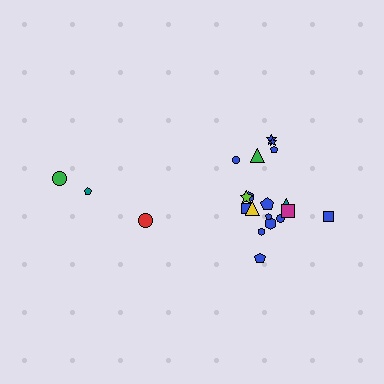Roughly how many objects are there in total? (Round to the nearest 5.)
Roughly 20 objects in total.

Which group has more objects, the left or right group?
The right group.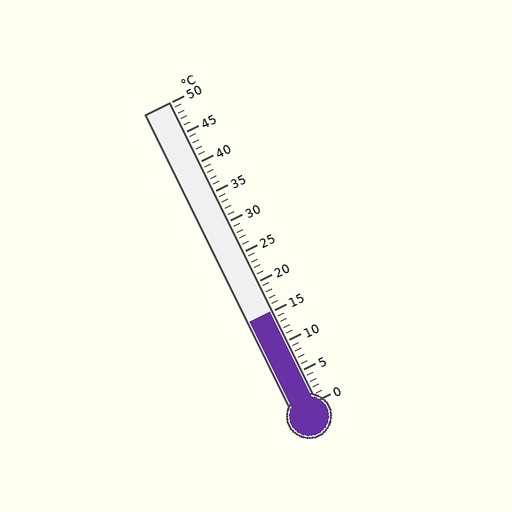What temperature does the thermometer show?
The thermometer shows approximately 15°C.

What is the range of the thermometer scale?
The thermometer scale ranges from 0°C to 50°C.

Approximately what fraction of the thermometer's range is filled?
The thermometer is filled to approximately 30% of its range.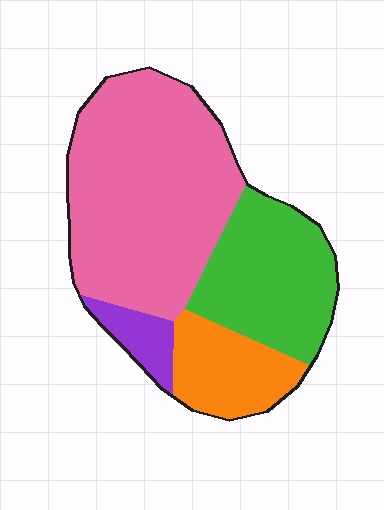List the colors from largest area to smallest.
From largest to smallest: pink, green, orange, purple.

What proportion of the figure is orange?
Orange takes up less than a quarter of the figure.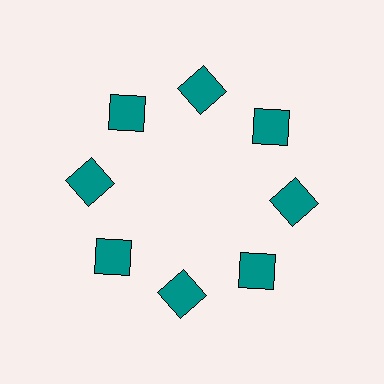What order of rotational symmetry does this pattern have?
This pattern has 8-fold rotational symmetry.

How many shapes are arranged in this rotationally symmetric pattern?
There are 8 shapes, arranged in 8 groups of 1.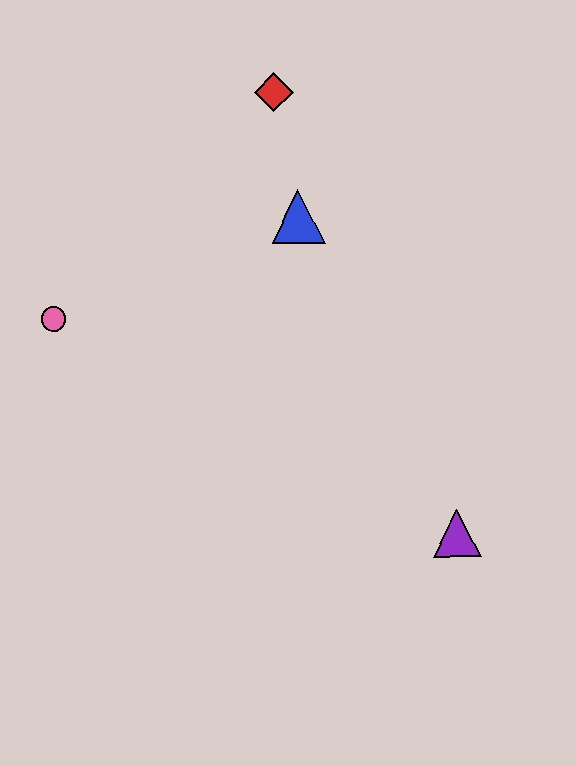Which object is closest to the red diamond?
The blue triangle is closest to the red diamond.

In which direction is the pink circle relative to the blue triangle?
The pink circle is to the left of the blue triangle.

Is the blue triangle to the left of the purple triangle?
Yes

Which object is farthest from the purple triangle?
The red diamond is farthest from the purple triangle.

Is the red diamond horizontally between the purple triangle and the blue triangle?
No